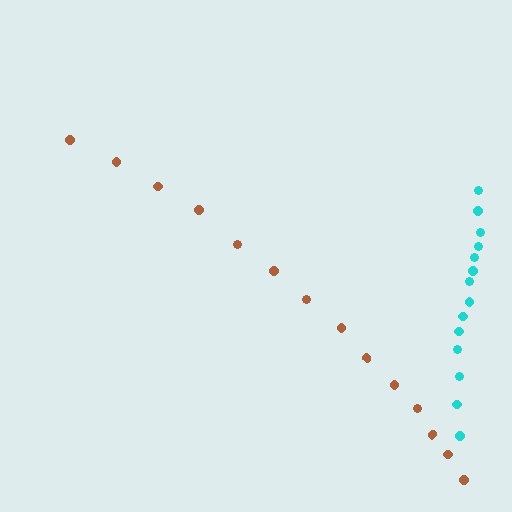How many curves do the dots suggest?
There are 2 distinct paths.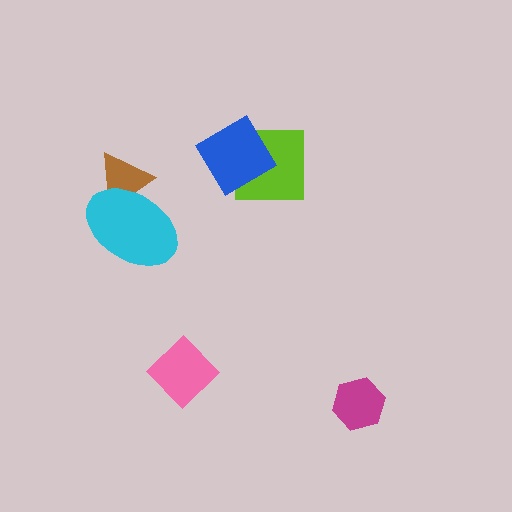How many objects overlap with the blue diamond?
1 object overlaps with the blue diamond.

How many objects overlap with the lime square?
1 object overlaps with the lime square.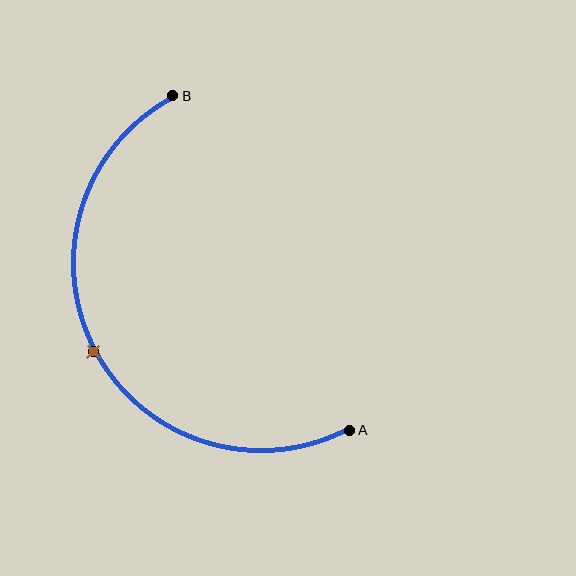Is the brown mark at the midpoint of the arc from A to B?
Yes. The brown mark lies on the arc at equal arc-length from both A and B — it is the arc midpoint.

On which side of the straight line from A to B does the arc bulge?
The arc bulges to the left of the straight line connecting A and B.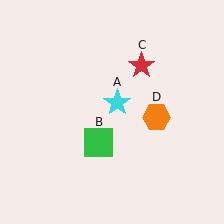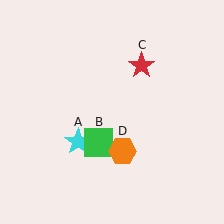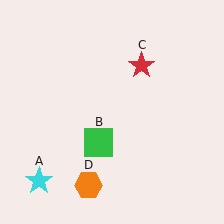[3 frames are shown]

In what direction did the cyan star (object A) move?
The cyan star (object A) moved down and to the left.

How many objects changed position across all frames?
2 objects changed position: cyan star (object A), orange hexagon (object D).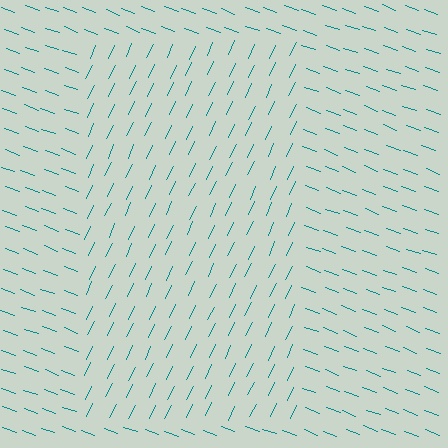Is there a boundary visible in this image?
Yes, there is a texture boundary formed by a change in line orientation.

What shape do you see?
I see a rectangle.